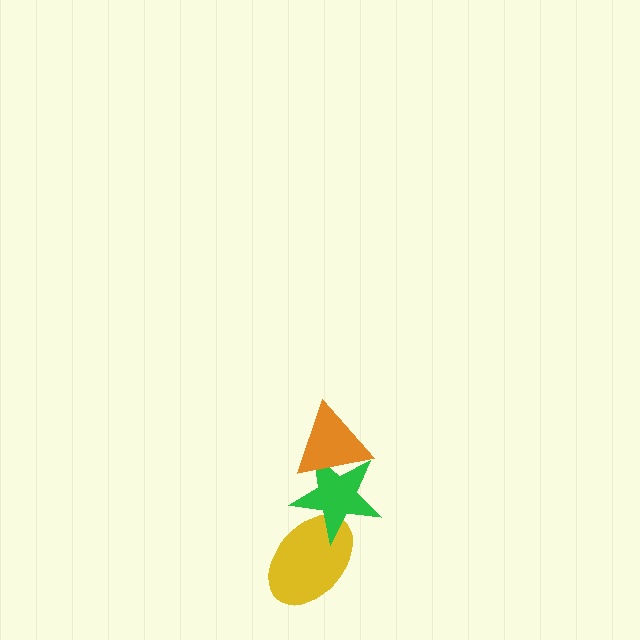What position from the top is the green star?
The green star is 2nd from the top.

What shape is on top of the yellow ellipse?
The green star is on top of the yellow ellipse.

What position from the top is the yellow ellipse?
The yellow ellipse is 3rd from the top.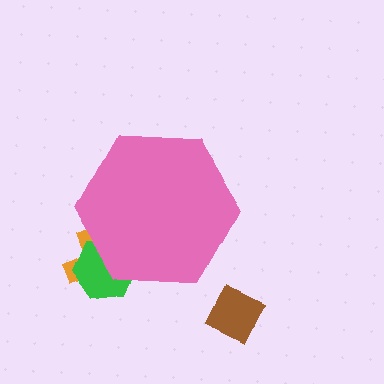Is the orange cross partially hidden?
Yes, the orange cross is partially hidden behind the pink hexagon.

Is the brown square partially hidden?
No, the brown square is fully visible.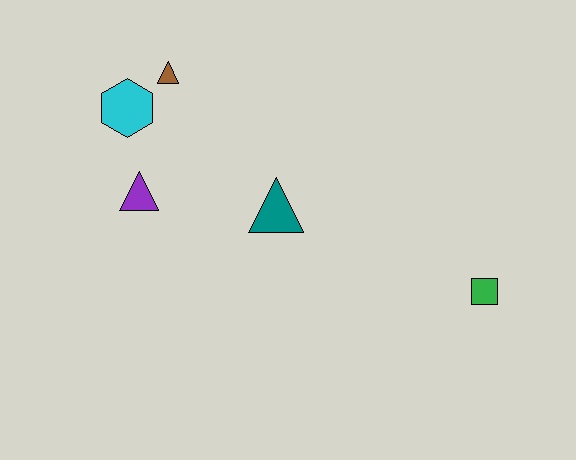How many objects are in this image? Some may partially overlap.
There are 5 objects.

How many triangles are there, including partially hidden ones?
There are 3 triangles.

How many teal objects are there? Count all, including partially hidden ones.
There is 1 teal object.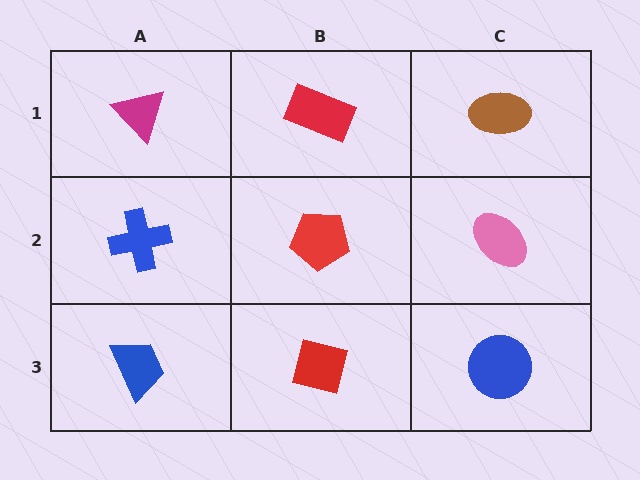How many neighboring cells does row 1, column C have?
2.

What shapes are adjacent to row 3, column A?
A blue cross (row 2, column A), a red square (row 3, column B).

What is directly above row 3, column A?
A blue cross.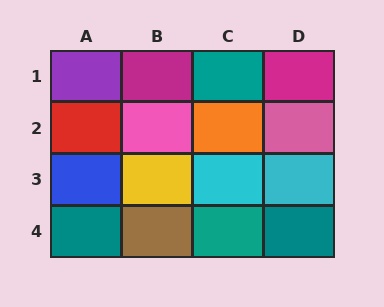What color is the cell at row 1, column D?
Magenta.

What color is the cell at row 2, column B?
Pink.